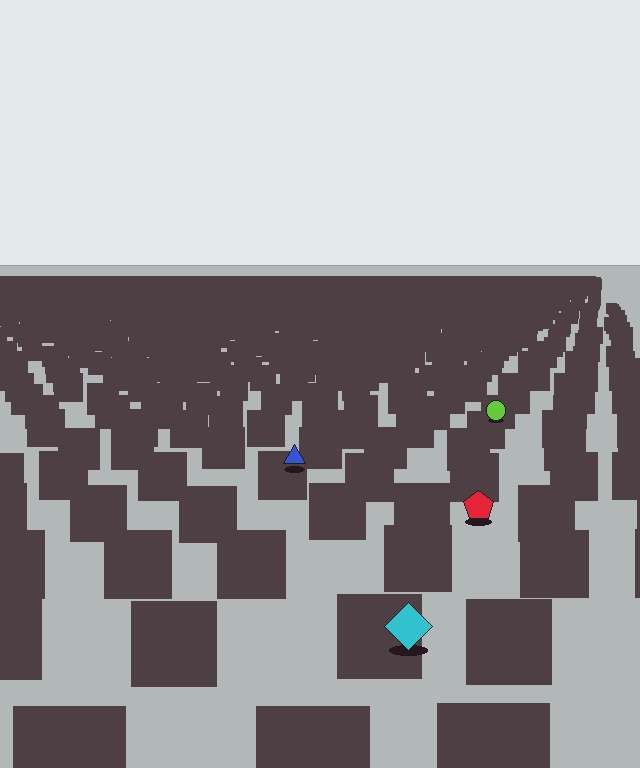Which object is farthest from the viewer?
The lime circle is farthest from the viewer. It appears smaller and the ground texture around it is denser.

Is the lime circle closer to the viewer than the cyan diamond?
No. The cyan diamond is closer — you can tell from the texture gradient: the ground texture is coarser near it.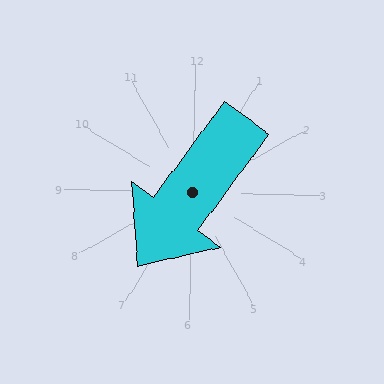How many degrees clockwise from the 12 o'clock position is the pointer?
Approximately 215 degrees.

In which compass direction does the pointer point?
Southwest.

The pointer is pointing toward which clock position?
Roughly 7 o'clock.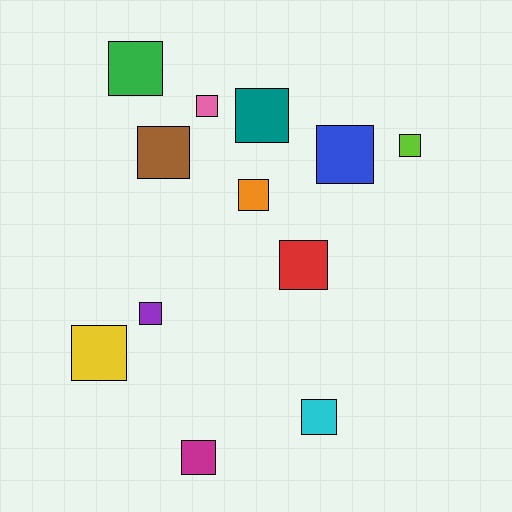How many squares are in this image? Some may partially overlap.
There are 12 squares.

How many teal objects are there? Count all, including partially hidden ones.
There is 1 teal object.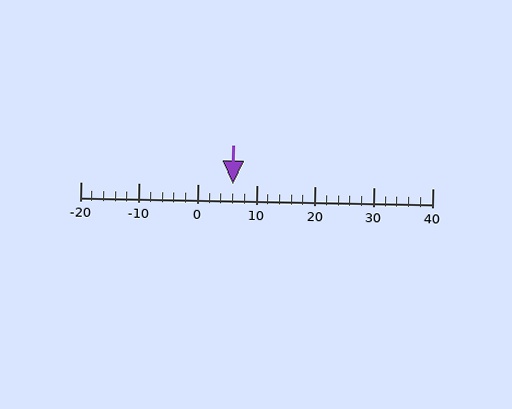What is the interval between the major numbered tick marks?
The major tick marks are spaced 10 units apart.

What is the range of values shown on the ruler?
The ruler shows values from -20 to 40.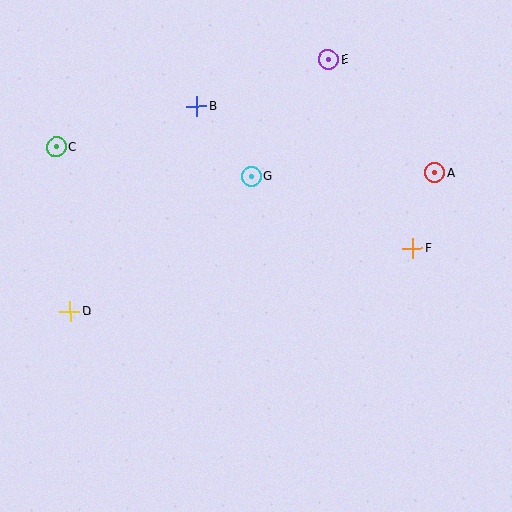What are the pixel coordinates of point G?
Point G is at (251, 176).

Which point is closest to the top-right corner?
Point A is closest to the top-right corner.